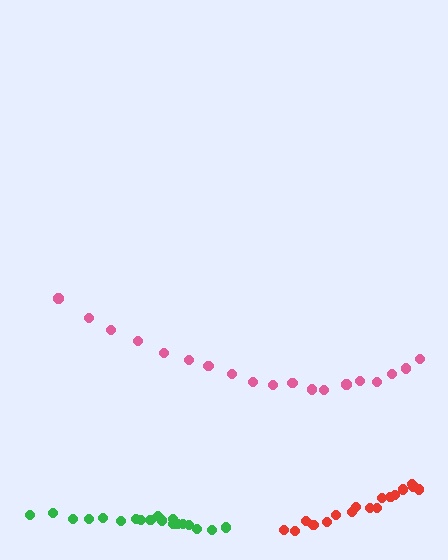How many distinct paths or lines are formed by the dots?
There are 3 distinct paths.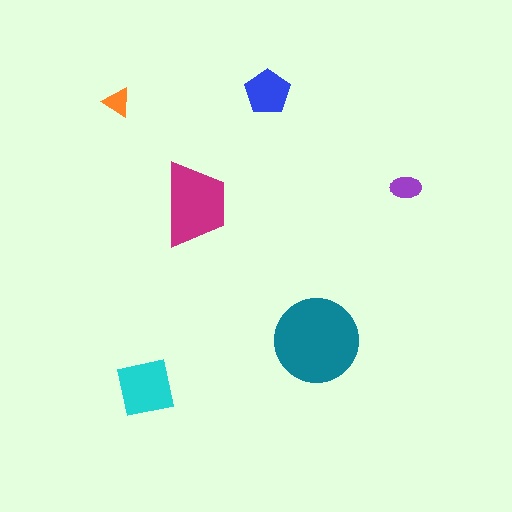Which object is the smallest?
The orange triangle.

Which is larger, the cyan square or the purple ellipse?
The cyan square.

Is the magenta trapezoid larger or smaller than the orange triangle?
Larger.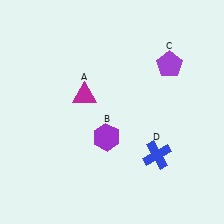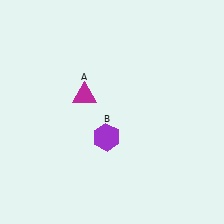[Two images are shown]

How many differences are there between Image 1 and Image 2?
There are 2 differences between the two images.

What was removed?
The blue cross (D), the purple pentagon (C) were removed in Image 2.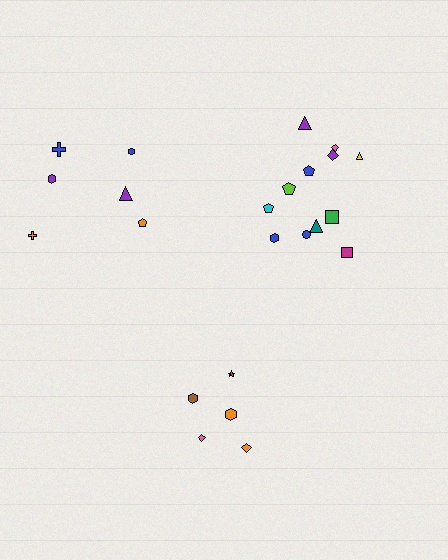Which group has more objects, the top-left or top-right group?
The top-right group.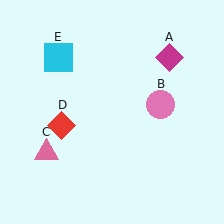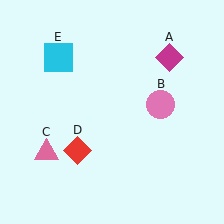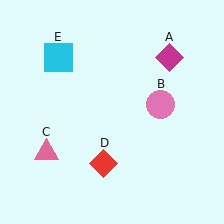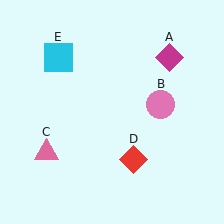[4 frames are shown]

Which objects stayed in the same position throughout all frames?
Magenta diamond (object A) and pink circle (object B) and pink triangle (object C) and cyan square (object E) remained stationary.